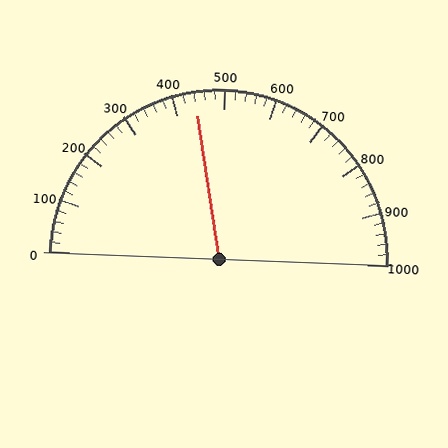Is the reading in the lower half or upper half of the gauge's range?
The reading is in the lower half of the range (0 to 1000).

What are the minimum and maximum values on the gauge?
The gauge ranges from 0 to 1000.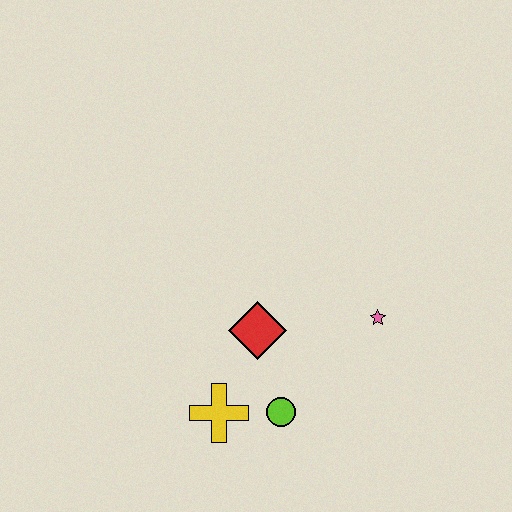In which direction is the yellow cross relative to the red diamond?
The yellow cross is below the red diamond.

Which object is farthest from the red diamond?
The pink star is farthest from the red diamond.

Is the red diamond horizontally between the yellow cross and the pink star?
Yes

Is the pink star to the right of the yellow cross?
Yes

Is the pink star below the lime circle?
No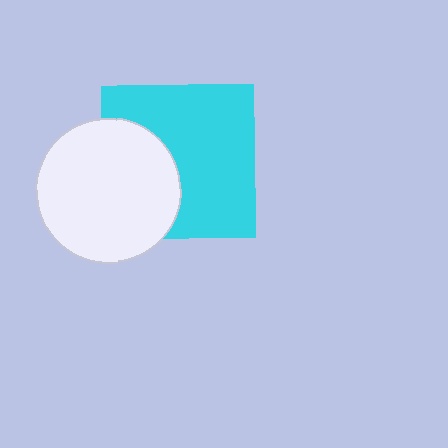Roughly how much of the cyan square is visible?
Most of it is visible (roughly 65%).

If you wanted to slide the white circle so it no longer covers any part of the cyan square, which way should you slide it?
Slide it left — that is the most direct way to separate the two shapes.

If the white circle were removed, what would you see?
You would see the complete cyan square.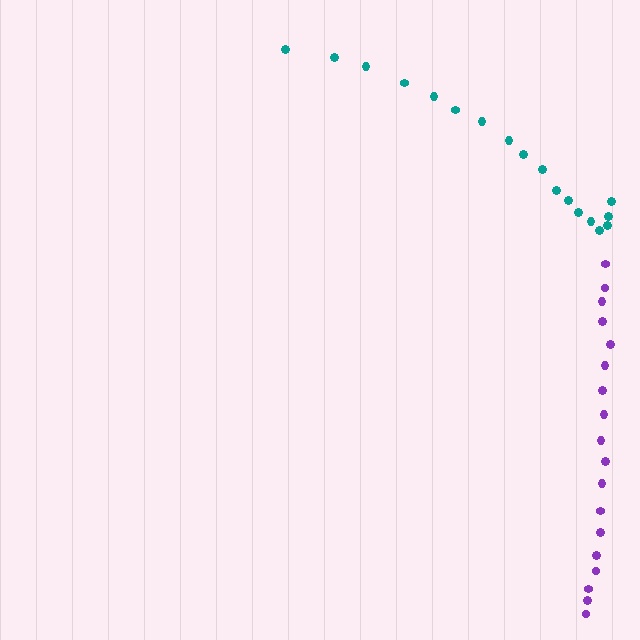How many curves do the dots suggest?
There are 2 distinct paths.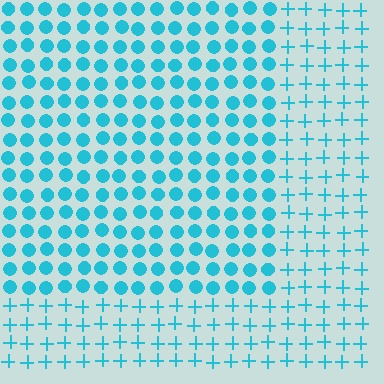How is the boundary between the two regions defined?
The boundary is defined by a change in element shape: circles inside vs. plus signs outside. All elements share the same color and spacing.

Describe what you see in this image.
The image is filled with small cyan elements arranged in a uniform grid. A rectangle-shaped region contains circles, while the surrounding area contains plus signs. The boundary is defined purely by the change in element shape.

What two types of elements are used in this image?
The image uses circles inside the rectangle region and plus signs outside it.